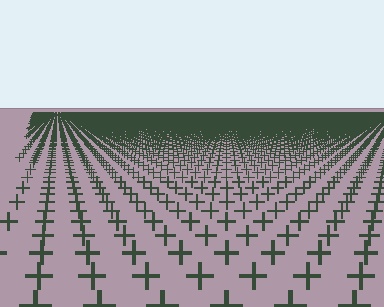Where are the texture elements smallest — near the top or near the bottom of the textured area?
Near the top.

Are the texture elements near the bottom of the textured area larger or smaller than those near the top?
Larger. Near the bottom, elements are closer to the viewer and appear at a bigger on-screen size.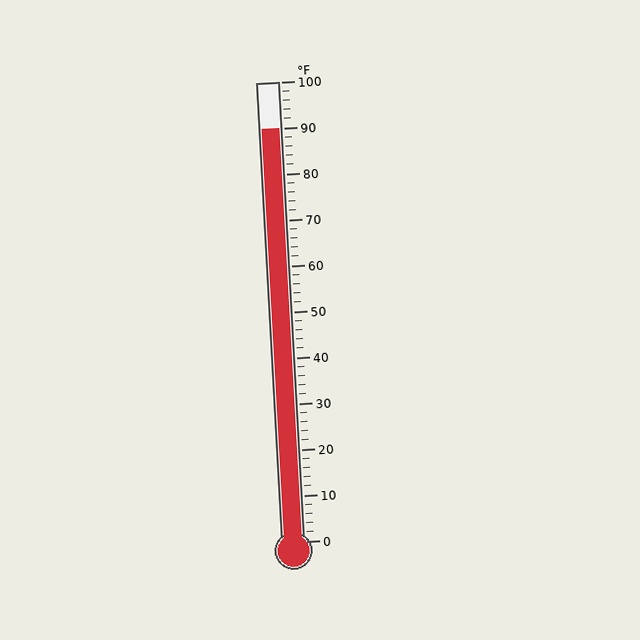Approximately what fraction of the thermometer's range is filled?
The thermometer is filled to approximately 90% of its range.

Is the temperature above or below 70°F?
The temperature is above 70°F.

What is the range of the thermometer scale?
The thermometer scale ranges from 0°F to 100°F.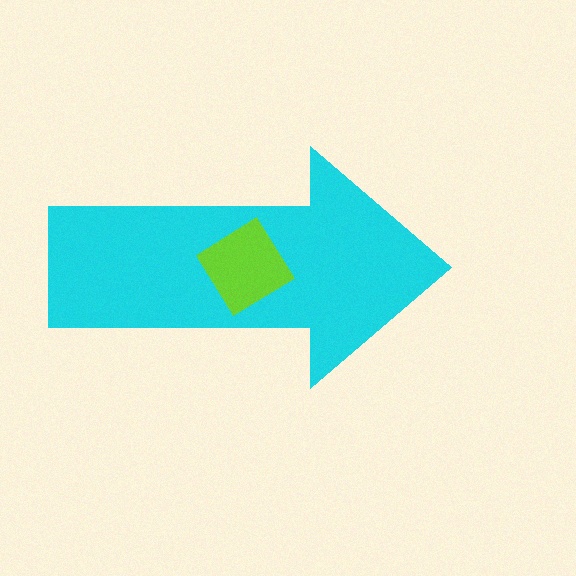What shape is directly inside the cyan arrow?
The lime diamond.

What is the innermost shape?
The lime diamond.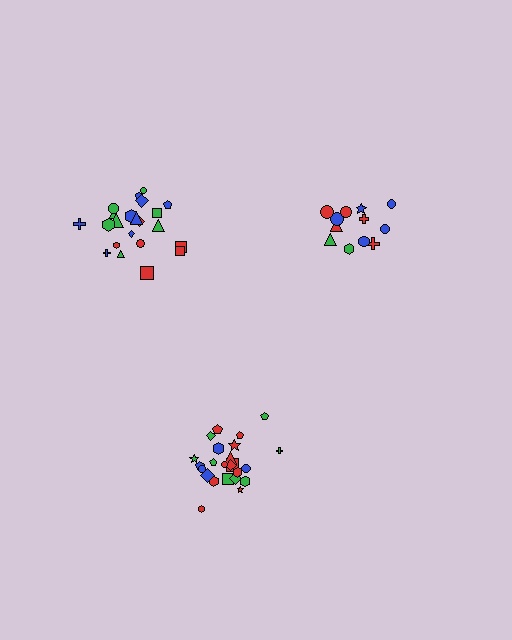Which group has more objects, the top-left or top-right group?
The top-left group.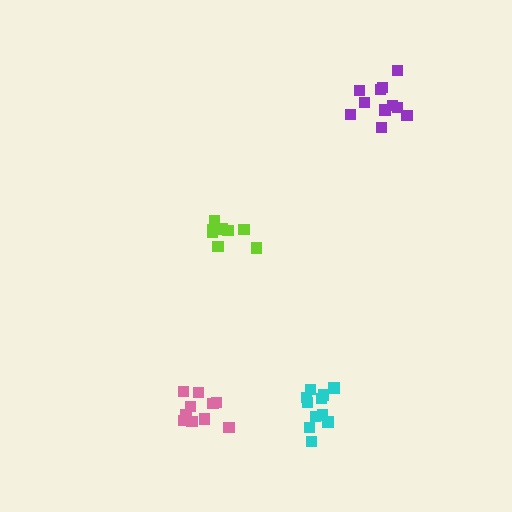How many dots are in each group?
Group 1: 11 dots, Group 2: 11 dots, Group 3: 11 dots, Group 4: 8 dots (41 total).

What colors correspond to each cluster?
The clusters are colored: purple, cyan, pink, lime.